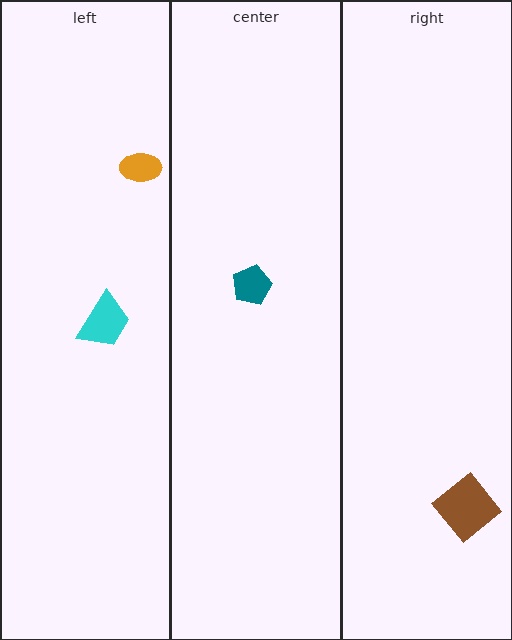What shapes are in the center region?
The teal pentagon.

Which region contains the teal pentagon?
The center region.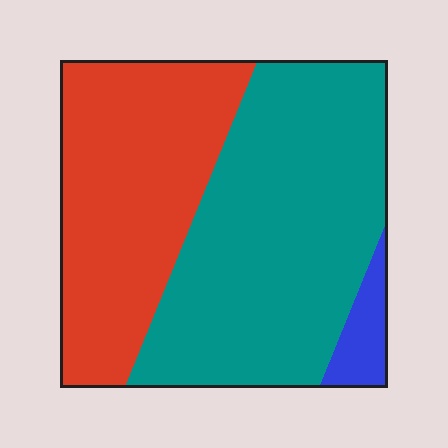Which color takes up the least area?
Blue, at roughly 5%.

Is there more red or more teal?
Teal.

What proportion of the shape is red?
Red takes up between a third and a half of the shape.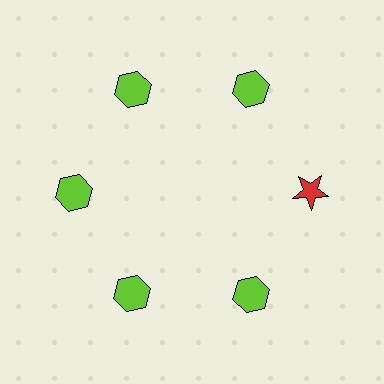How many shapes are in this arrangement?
There are 6 shapes arranged in a ring pattern.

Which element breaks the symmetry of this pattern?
The red star at roughly the 3 o'clock position breaks the symmetry. All other shapes are lime hexagons.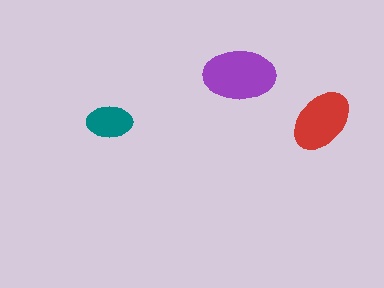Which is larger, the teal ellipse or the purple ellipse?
The purple one.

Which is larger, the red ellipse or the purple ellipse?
The purple one.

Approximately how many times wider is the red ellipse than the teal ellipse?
About 1.5 times wider.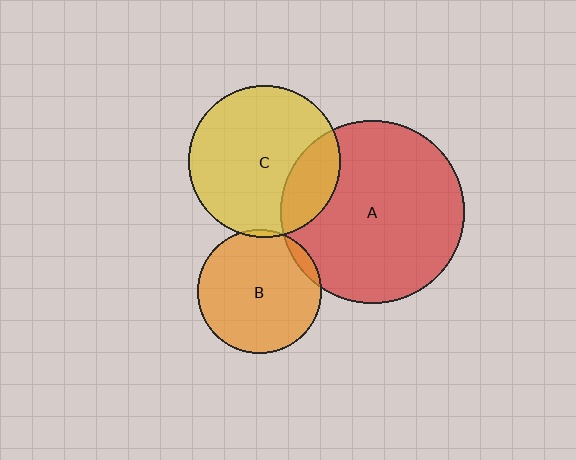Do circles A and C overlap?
Yes.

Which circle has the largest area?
Circle A (red).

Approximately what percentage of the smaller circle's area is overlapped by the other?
Approximately 20%.